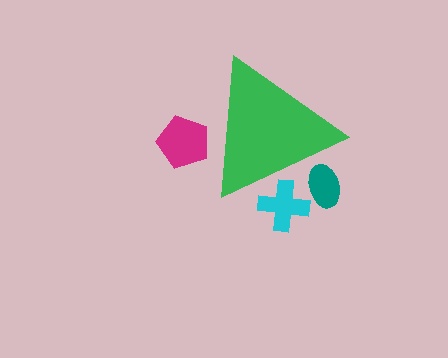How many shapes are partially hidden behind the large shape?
3 shapes are partially hidden.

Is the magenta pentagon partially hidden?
Yes, the magenta pentagon is partially hidden behind the green triangle.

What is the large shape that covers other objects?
A green triangle.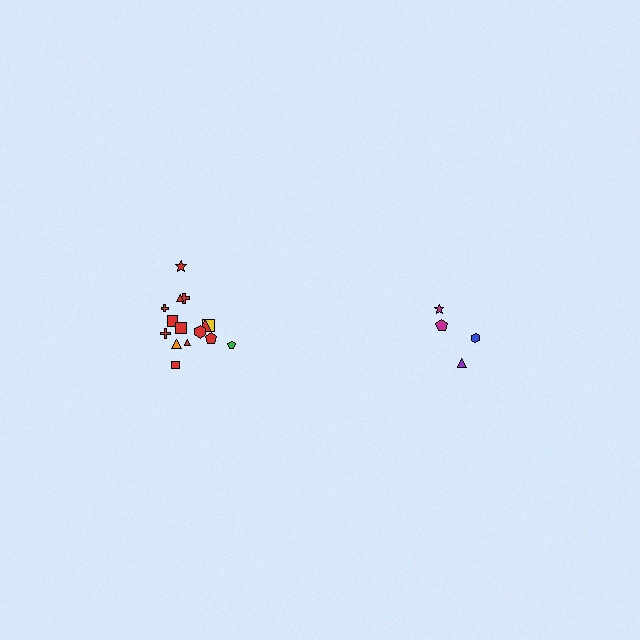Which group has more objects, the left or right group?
The left group.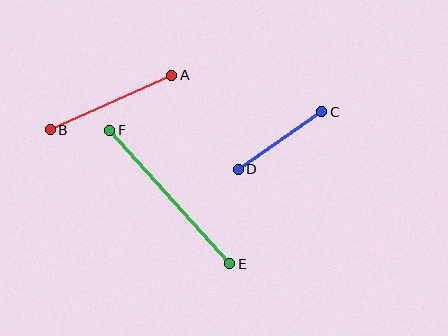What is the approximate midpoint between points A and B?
The midpoint is at approximately (111, 102) pixels.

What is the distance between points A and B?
The distance is approximately 133 pixels.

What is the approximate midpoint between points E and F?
The midpoint is at approximately (170, 197) pixels.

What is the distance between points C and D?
The distance is approximately 102 pixels.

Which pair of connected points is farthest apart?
Points E and F are farthest apart.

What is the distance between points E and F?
The distance is approximately 180 pixels.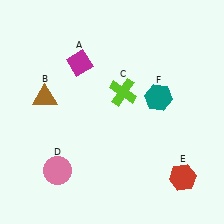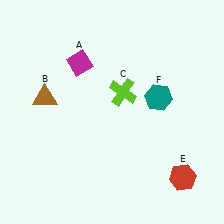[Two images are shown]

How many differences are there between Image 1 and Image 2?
There is 1 difference between the two images.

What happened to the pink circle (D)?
The pink circle (D) was removed in Image 2. It was in the bottom-left area of Image 1.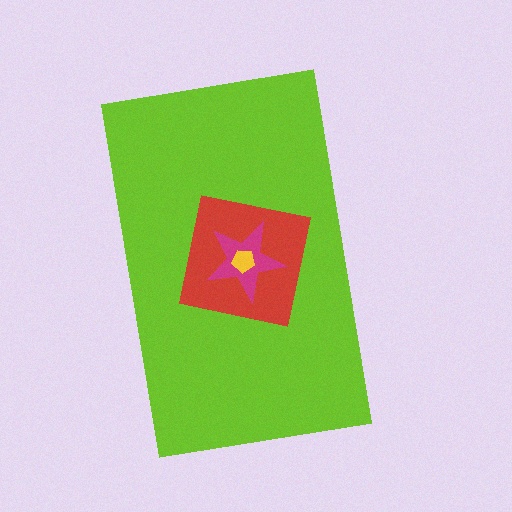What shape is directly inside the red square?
The magenta star.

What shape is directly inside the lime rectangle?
The red square.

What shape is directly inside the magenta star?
The yellow pentagon.